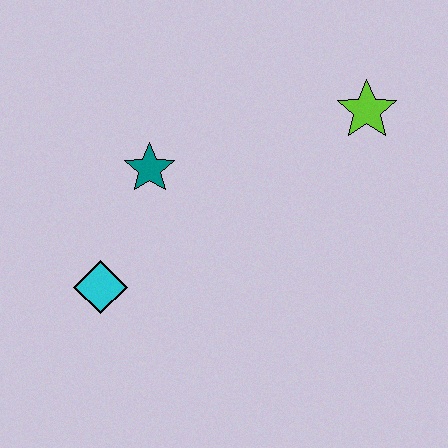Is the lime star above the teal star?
Yes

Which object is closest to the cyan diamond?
The teal star is closest to the cyan diamond.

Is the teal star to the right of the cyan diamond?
Yes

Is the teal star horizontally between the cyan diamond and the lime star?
Yes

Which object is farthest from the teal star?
The lime star is farthest from the teal star.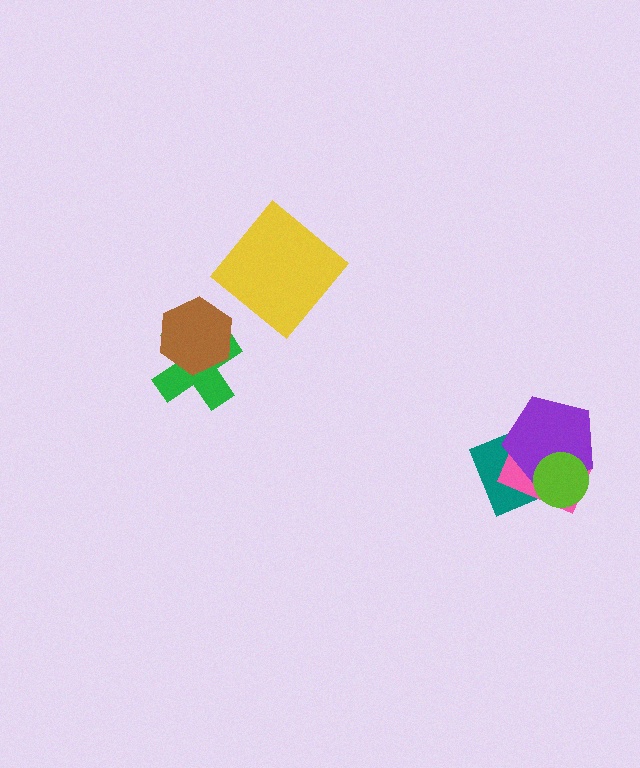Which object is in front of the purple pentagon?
The lime circle is in front of the purple pentagon.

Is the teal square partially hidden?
Yes, it is partially covered by another shape.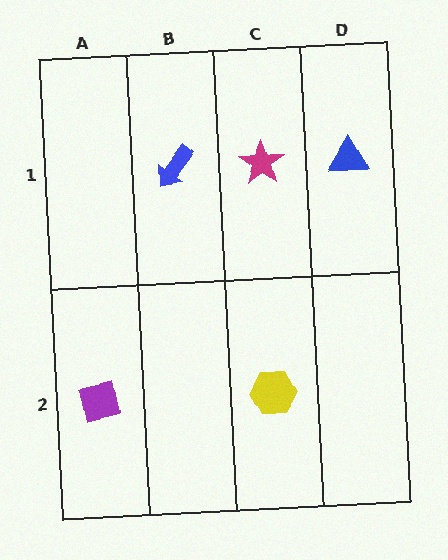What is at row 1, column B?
A blue arrow.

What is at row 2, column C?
A yellow hexagon.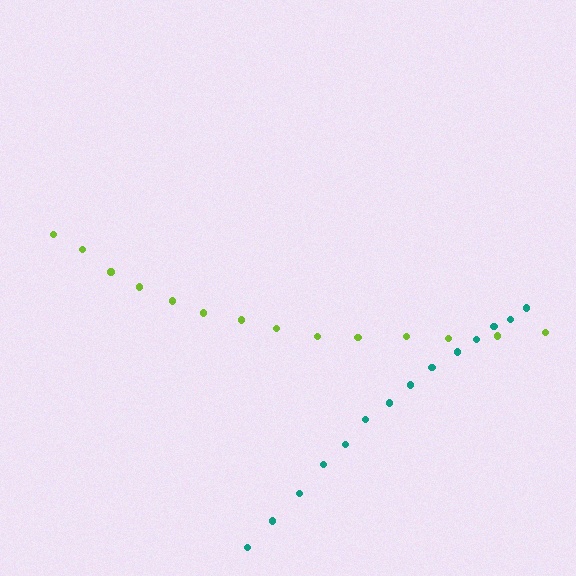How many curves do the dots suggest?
There are 2 distinct paths.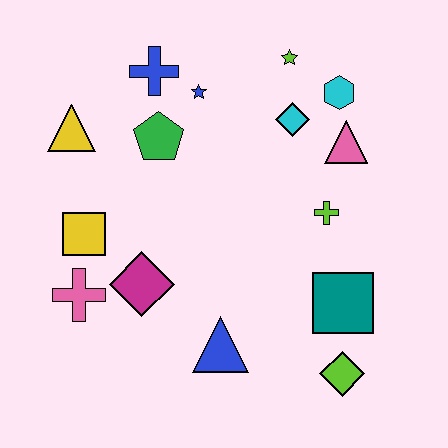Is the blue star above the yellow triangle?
Yes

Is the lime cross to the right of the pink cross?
Yes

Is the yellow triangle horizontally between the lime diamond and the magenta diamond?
No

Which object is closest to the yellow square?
The pink cross is closest to the yellow square.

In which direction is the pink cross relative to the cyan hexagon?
The pink cross is to the left of the cyan hexagon.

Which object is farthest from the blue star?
The lime diamond is farthest from the blue star.